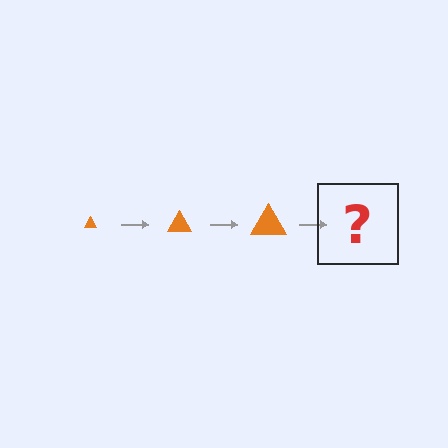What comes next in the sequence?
The next element should be an orange triangle, larger than the previous one.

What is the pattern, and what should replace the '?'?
The pattern is that the triangle gets progressively larger each step. The '?' should be an orange triangle, larger than the previous one.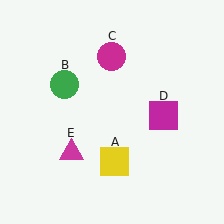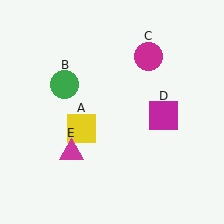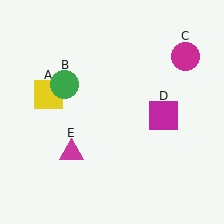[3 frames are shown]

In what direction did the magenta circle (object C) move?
The magenta circle (object C) moved right.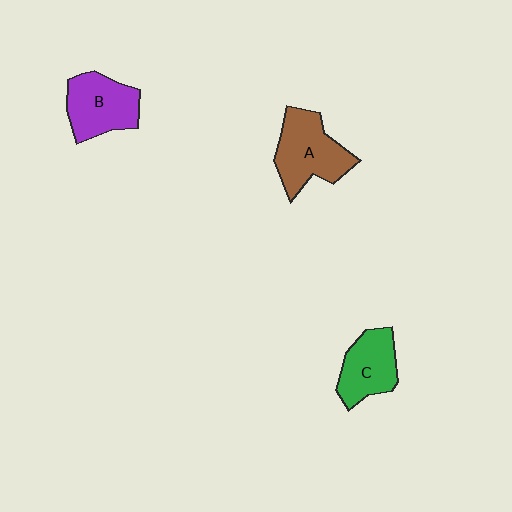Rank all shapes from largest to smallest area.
From largest to smallest: A (brown), B (purple), C (green).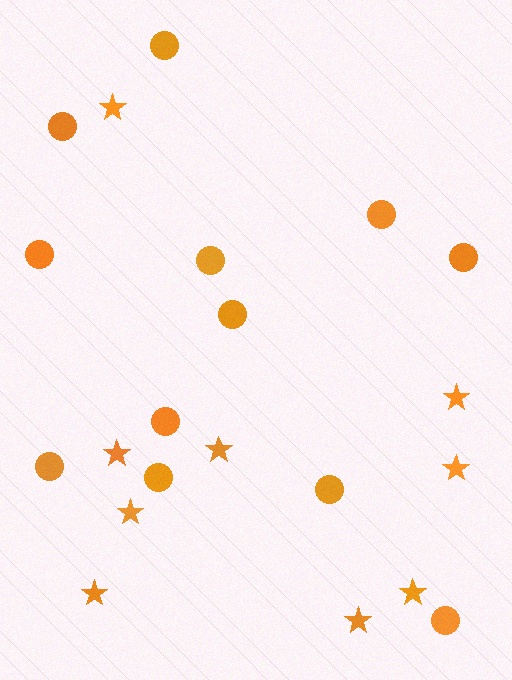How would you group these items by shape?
There are 2 groups: one group of stars (9) and one group of circles (12).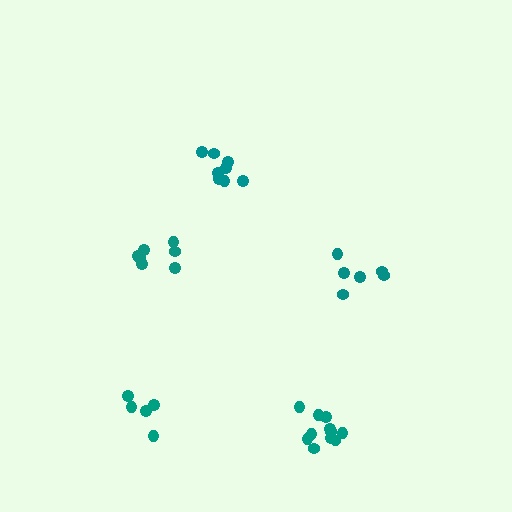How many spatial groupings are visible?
There are 5 spatial groupings.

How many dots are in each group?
Group 1: 8 dots, Group 2: 7 dots, Group 3: 6 dots, Group 4: 11 dots, Group 5: 5 dots (37 total).